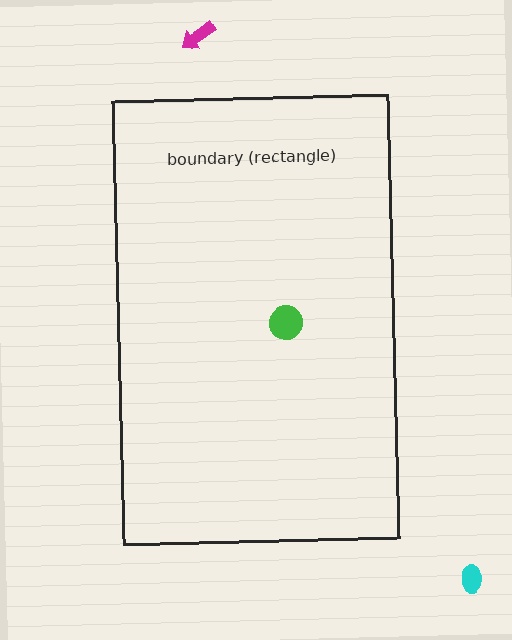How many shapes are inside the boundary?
1 inside, 2 outside.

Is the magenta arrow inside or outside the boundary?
Outside.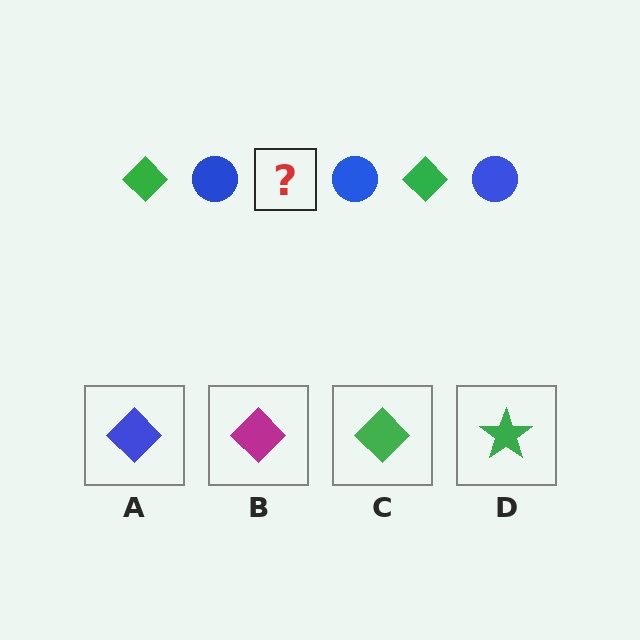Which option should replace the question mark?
Option C.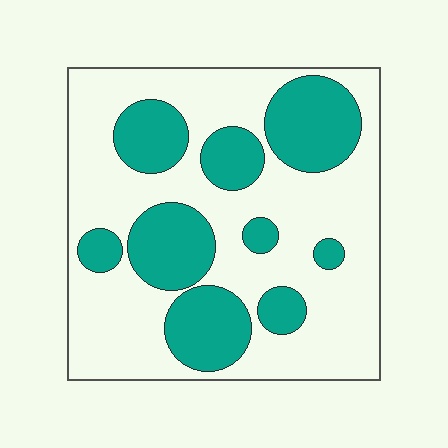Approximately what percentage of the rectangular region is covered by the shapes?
Approximately 35%.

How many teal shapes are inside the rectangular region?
9.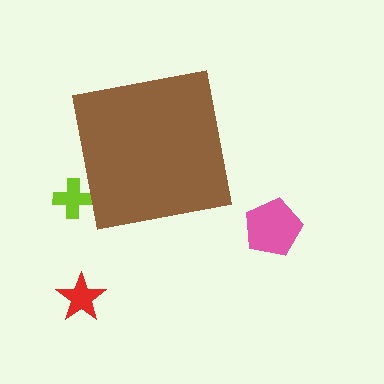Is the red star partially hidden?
No, the red star is fully visible.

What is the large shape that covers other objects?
A brown square.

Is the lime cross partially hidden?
Yes, the lime cross is partially hidden behind the brown square.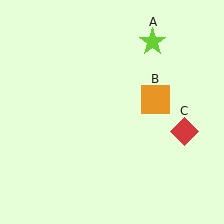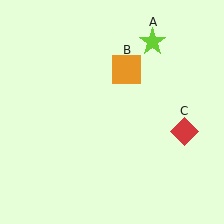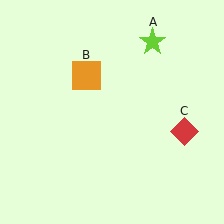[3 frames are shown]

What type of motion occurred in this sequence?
The orange square (object B) rotated counterclockwise around the center of the scene.